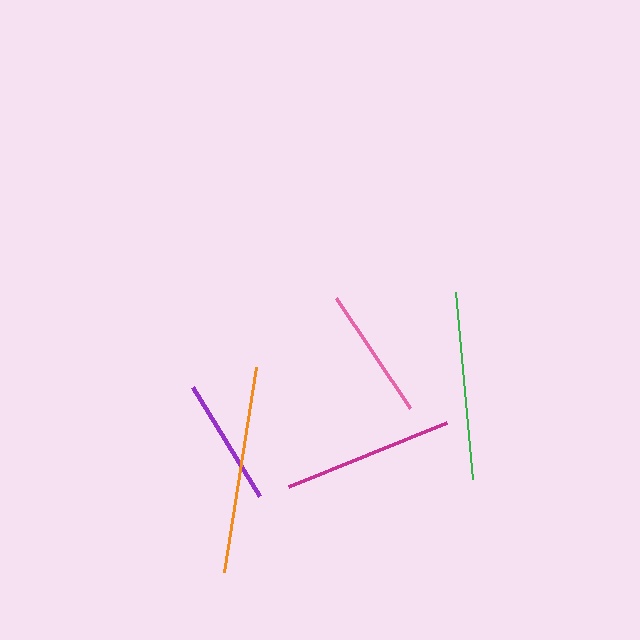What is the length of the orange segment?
The orange segment is approximately 208 pixels long.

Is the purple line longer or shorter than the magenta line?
The magenta line is longer than the purple line.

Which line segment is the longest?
The orange line is the longest at approximately 208 pixels.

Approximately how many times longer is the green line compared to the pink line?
The green line is approximately 1.4 times the length of the pink line.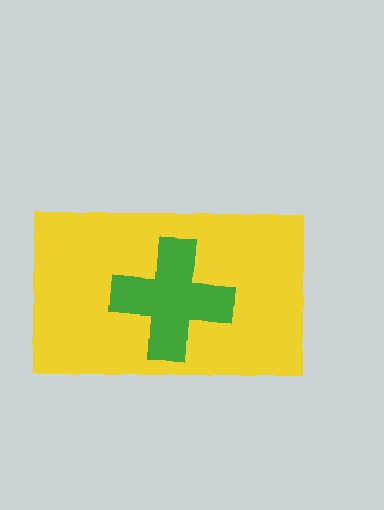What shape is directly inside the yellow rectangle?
The green cross.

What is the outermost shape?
The yellow rectangle.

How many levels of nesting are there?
2.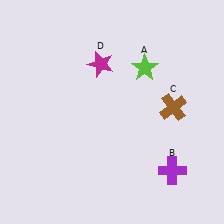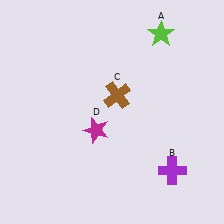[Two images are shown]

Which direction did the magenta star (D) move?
The magenta star (D) moved down.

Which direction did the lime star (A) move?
The lime star (A) moved up.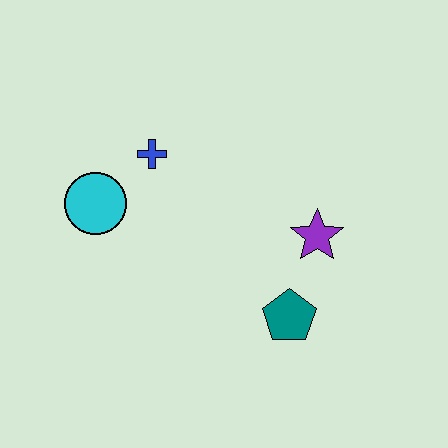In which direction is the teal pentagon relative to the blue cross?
The teal pentagon is below the blue cross.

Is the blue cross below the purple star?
No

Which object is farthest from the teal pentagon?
The cyan circle is farthest from the teal pentagon.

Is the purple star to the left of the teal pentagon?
No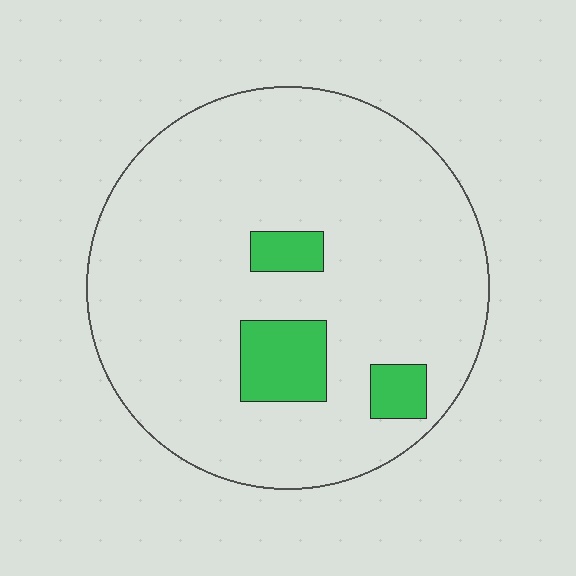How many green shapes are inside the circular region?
3.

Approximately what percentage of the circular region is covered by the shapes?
Approximately 10%.